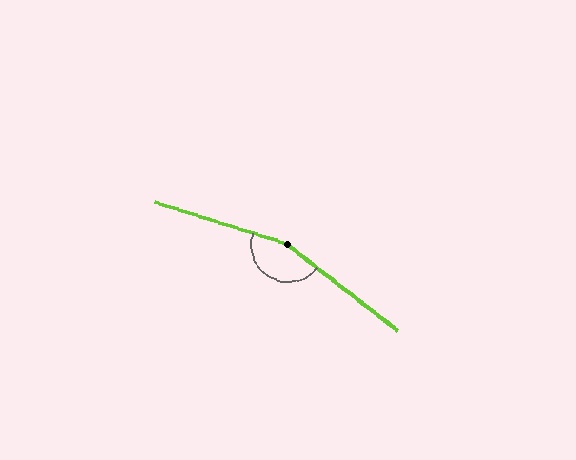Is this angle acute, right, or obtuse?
It is obtuse.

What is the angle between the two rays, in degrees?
Approximately 160 degrees.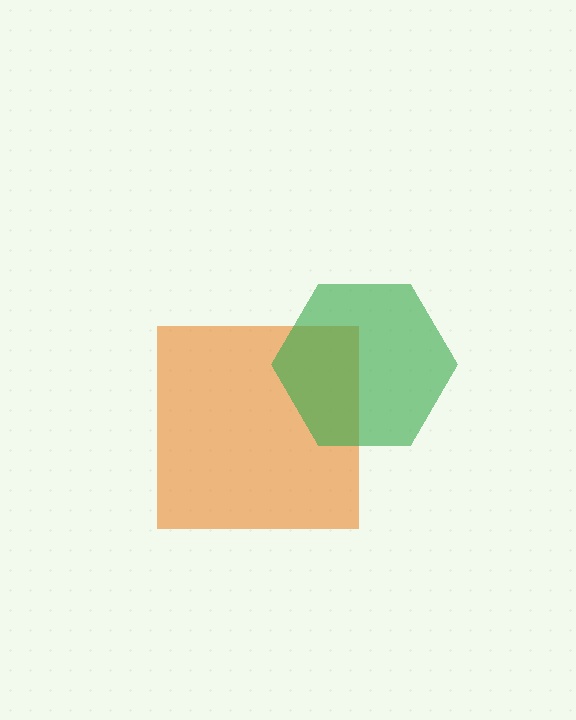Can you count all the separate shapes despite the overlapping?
Yes, there are 2 separate shapes.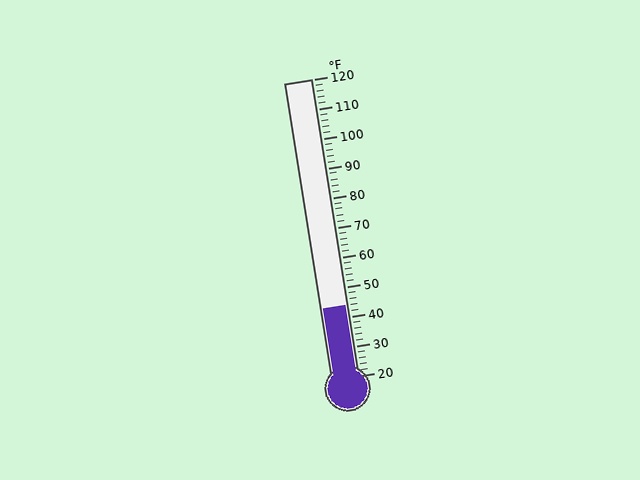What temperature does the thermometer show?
The thermometer shows approximately 44°F.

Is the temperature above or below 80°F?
The temperature is below 80°F.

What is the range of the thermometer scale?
The thermometer scale ranges from 20°F to 120°F.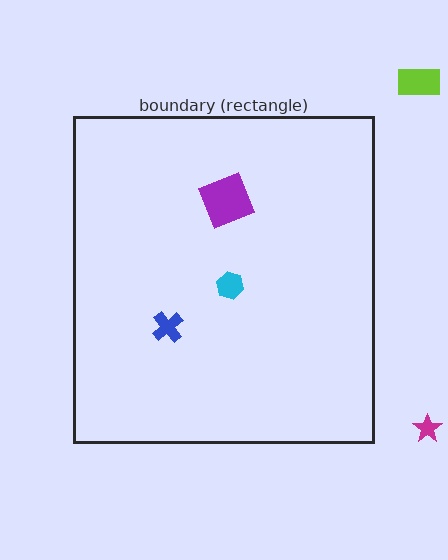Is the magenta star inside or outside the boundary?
Outside.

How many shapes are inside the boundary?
3 inside, 2 outside.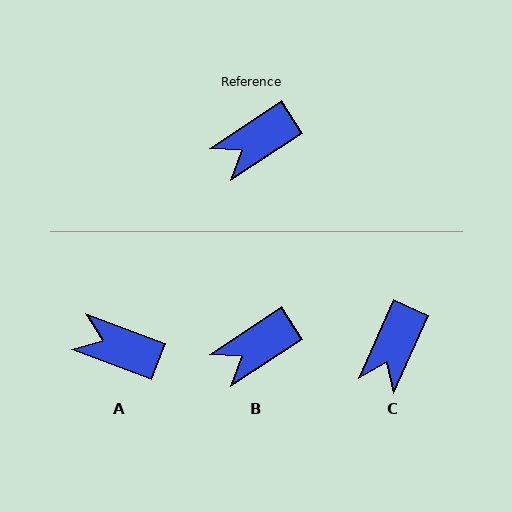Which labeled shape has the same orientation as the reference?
B.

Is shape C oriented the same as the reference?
No, it is off by about 33 degrees.